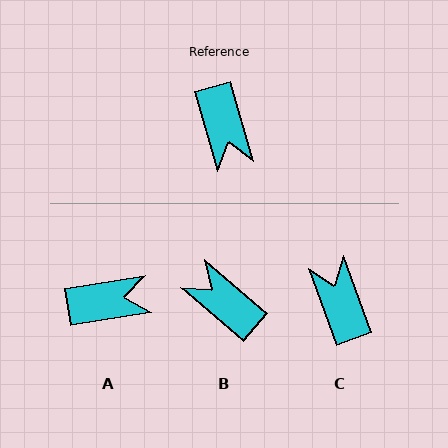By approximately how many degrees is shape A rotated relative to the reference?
Approximately 84 degrees counter-clockwise.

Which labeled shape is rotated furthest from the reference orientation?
C, about 176 degrees away.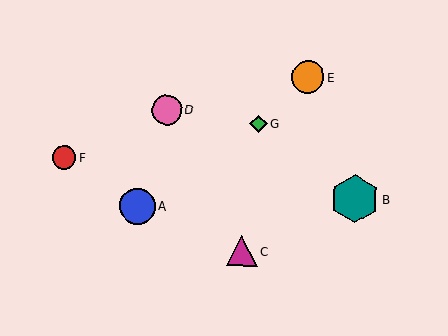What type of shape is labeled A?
Shape A is a blue circle.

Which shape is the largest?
The teal hexagon (labeled B) is the largest.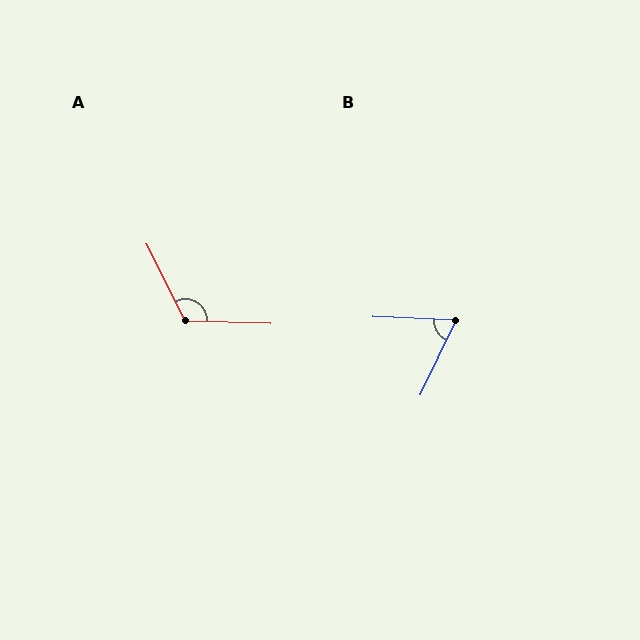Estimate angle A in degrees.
Approximately 118 degrees.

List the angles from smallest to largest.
B (67°), A (118°).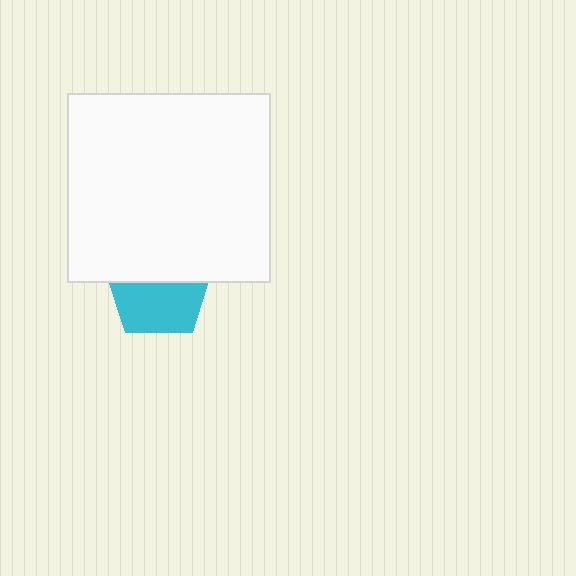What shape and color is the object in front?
The object in front is a white rectangle.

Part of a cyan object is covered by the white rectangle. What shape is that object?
It is a pentagon.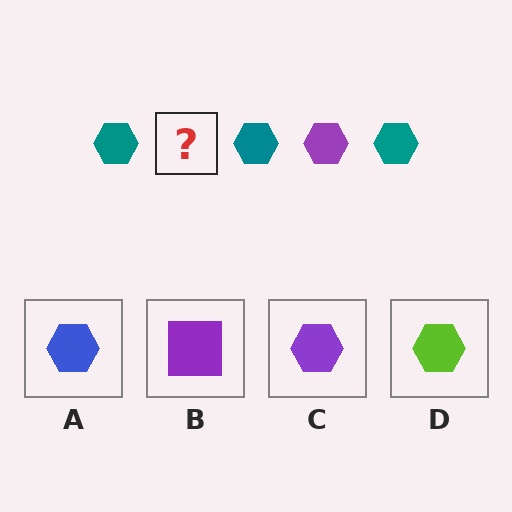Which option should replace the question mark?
Option C.